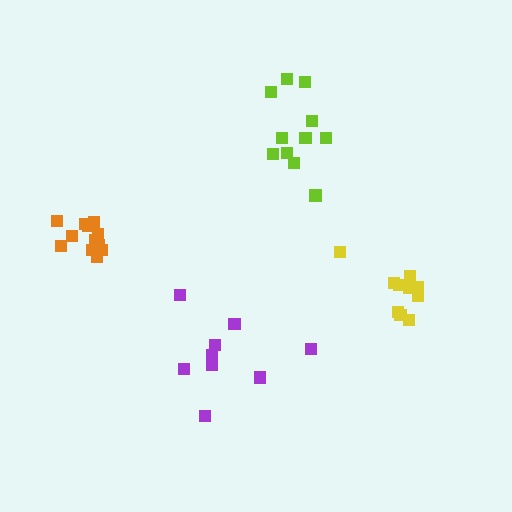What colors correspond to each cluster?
The clusters are colored: orange, purple, lime, yellow.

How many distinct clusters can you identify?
There are 4 distinct clusters.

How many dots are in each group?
Group 1: 12 dots, Group 2: 9 dots, Group 3: 11 dots, Group 4: 11 dots (43 total).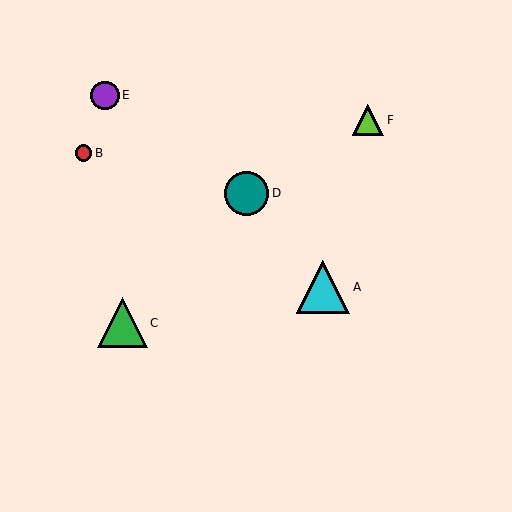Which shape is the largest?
The cyan triangle (labeled A) is the largest.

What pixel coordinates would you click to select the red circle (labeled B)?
Click at (83, 153) to select the red circle B.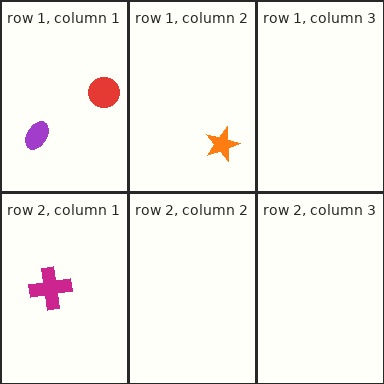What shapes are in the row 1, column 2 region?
The orange star.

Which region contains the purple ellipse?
The row 1, column 1 region.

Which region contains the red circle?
The row 1, column 1 region.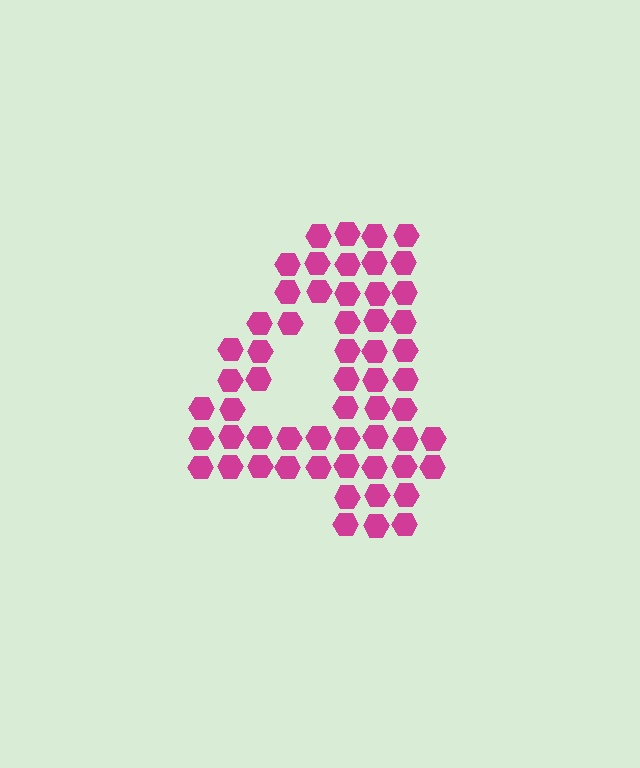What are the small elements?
The small elements are hexagons.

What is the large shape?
The large shape is the digit 4.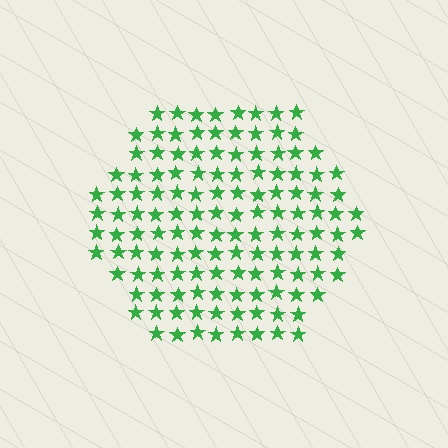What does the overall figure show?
The overall figure shows a hexagon.